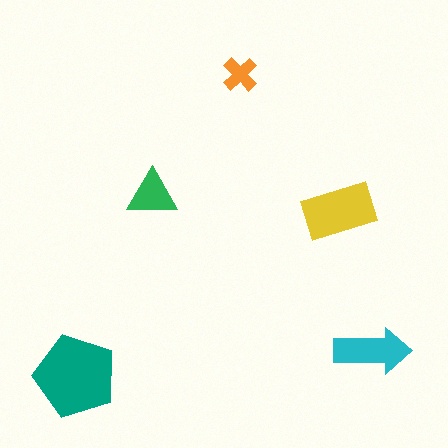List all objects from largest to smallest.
The teal pentagon, the yellow rectangle, the cyan arrow, the green triangle, the orange cross.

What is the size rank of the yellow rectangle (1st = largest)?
2nd.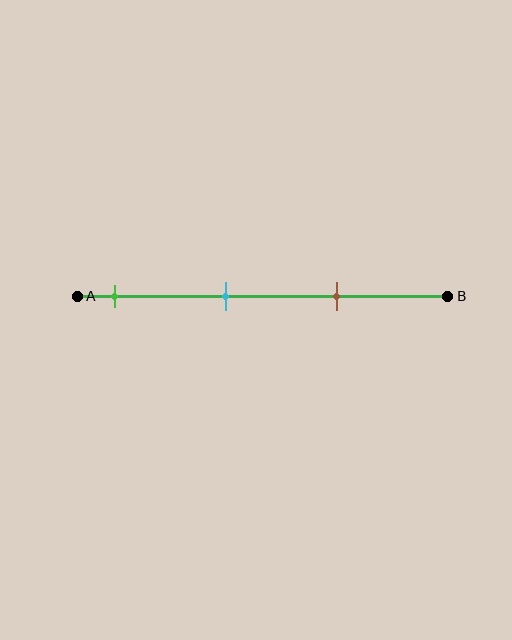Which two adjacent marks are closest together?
The cyan and brown marks are the closest adjacent pair.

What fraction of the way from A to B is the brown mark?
The brown mark is approximately 70% (0.7) of the way from A to B.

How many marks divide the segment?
There are 3 marks dividing the segment.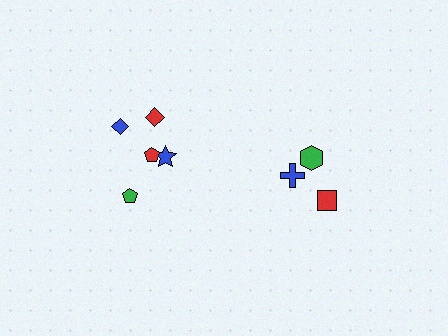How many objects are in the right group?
There are 3 objects.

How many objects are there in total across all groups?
There are 8 objects.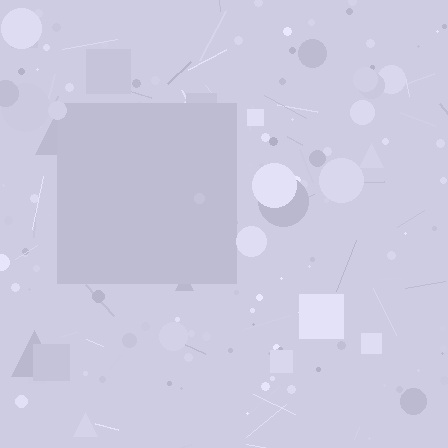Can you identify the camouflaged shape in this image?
The camouflaged shape is a square.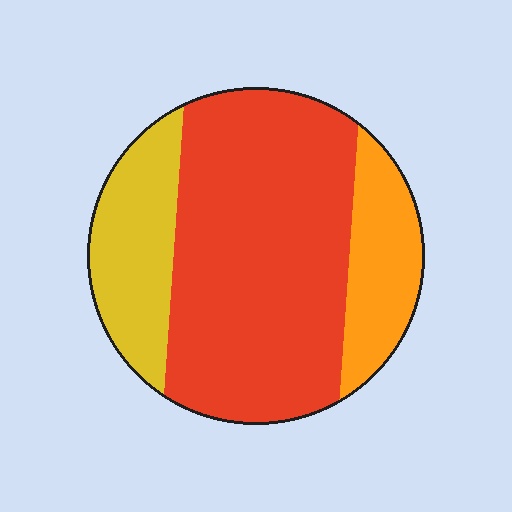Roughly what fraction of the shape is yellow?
Yellow covers 20% of the shape.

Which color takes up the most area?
Red, at roughly 65%.